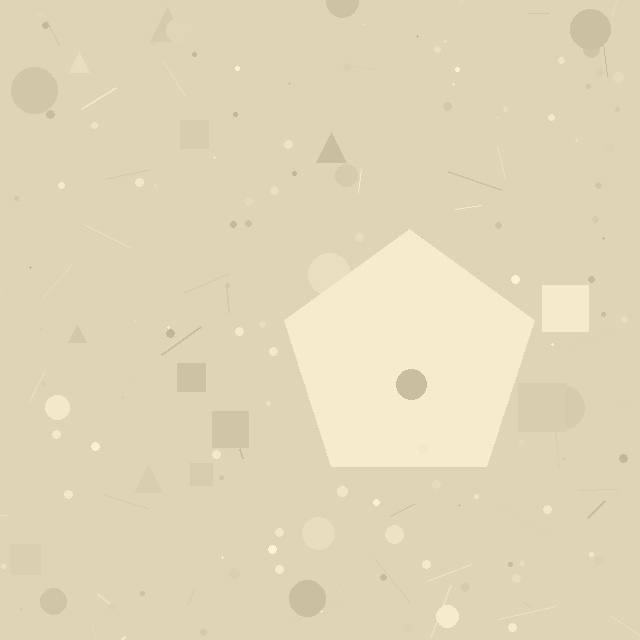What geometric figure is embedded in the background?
A pentagon is embedded in the background.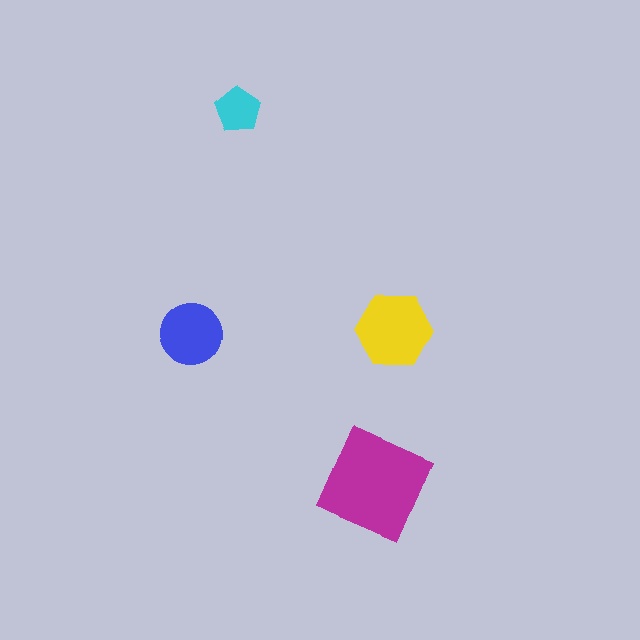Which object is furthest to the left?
The blue circle is leftmost.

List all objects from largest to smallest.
The magenta square, the yellow hexagon, the blue circle, the cyan pentagon.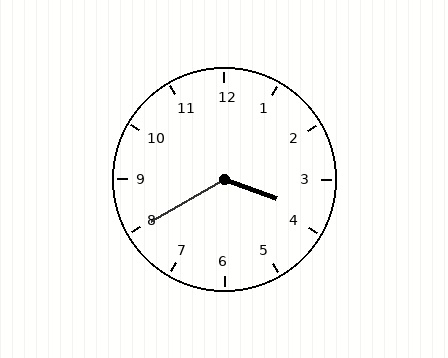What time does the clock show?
3:40.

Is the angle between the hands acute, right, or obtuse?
It is obtuse.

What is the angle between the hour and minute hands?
Approximately 130 degrees.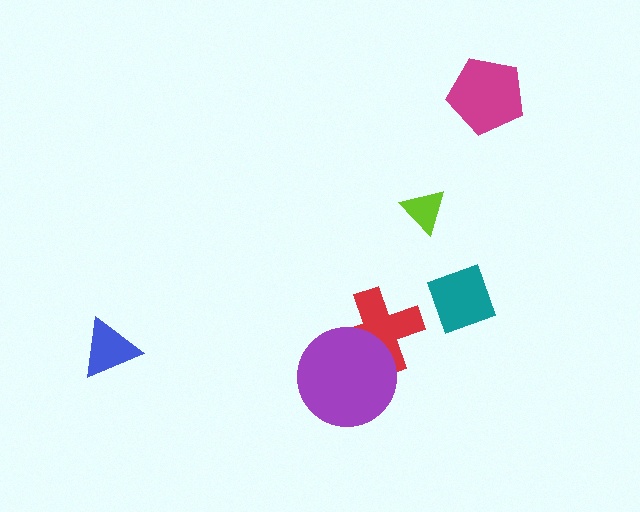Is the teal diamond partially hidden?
No, no other shape covers it.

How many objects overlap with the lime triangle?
0 objects overlap with the lime triangle.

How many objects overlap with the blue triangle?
0 objects overlap with the blue triangle.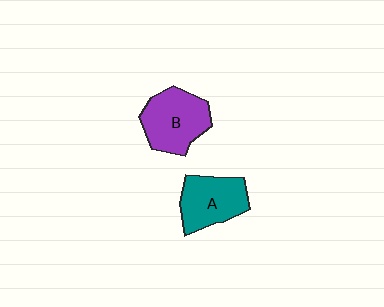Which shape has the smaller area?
Shape A (teal).